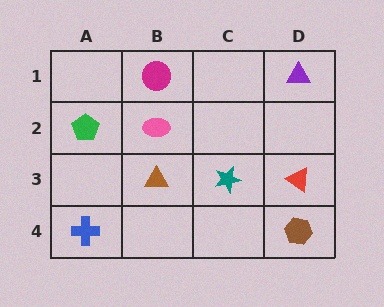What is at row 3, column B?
A brown triangle.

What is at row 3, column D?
A red triangle.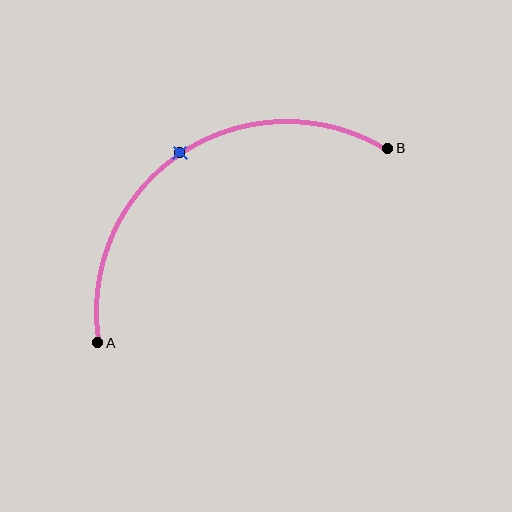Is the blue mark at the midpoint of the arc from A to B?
Yes. The blue mark lies on the arc at equal arc-length from both A and B — it is the arc midpoint.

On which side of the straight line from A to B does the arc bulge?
The arc bulges above and to the left of the straight line connecting A and B.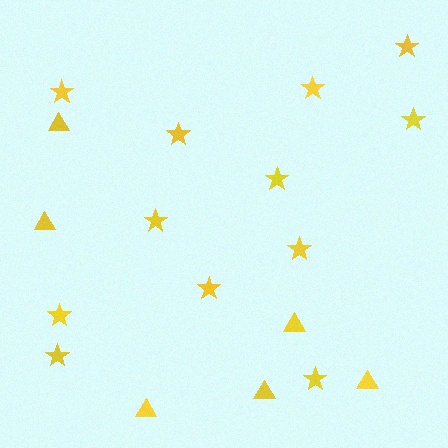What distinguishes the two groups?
There are 2 groups: one group of triangles (6) and one group of stars (12).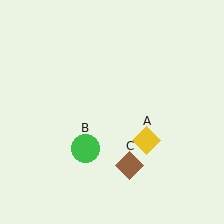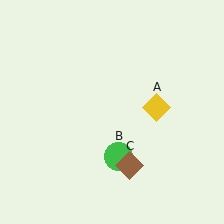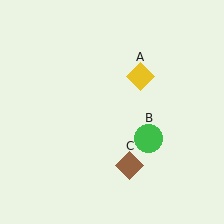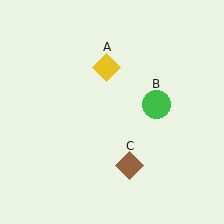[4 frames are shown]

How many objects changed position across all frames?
2 objects changed position: yellow diamond (object A), green circle (object B).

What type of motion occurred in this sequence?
The yellow diamond (object A), green circle (object B) rotated counterclockwise around the center of the scene.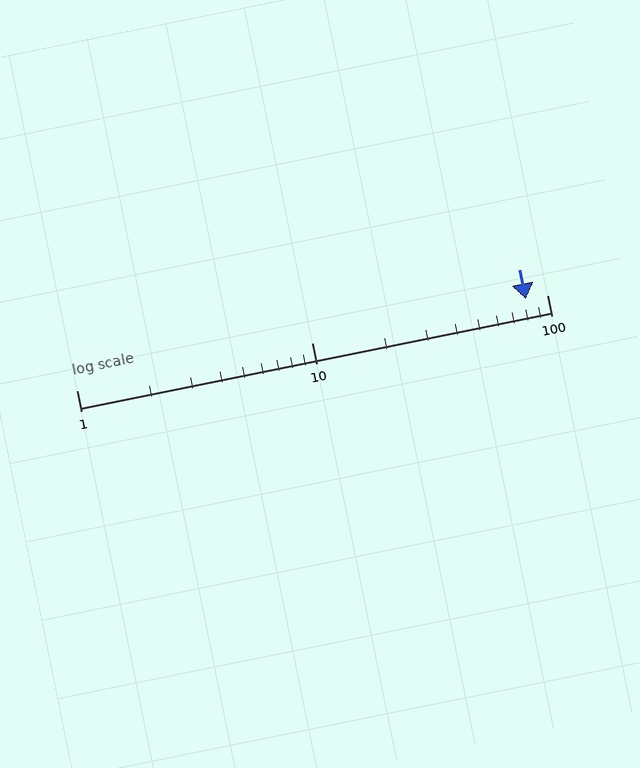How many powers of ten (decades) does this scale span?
The scale spans 2 decades, from 1 to 100.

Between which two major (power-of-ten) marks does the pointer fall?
The pointer is between 10 and 100.